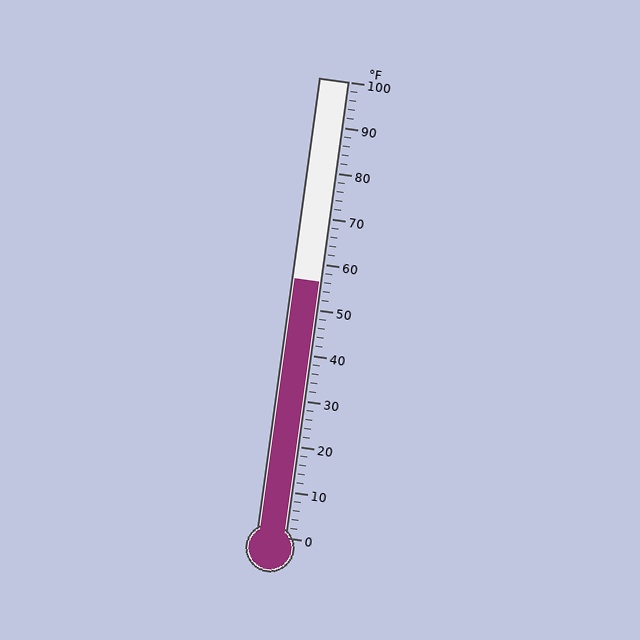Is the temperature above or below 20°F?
The temperature is above 20°F.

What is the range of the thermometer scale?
The thermometer scale ranges from 0°F to 100°F.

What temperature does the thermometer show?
The thermometer shows approximately 56°F.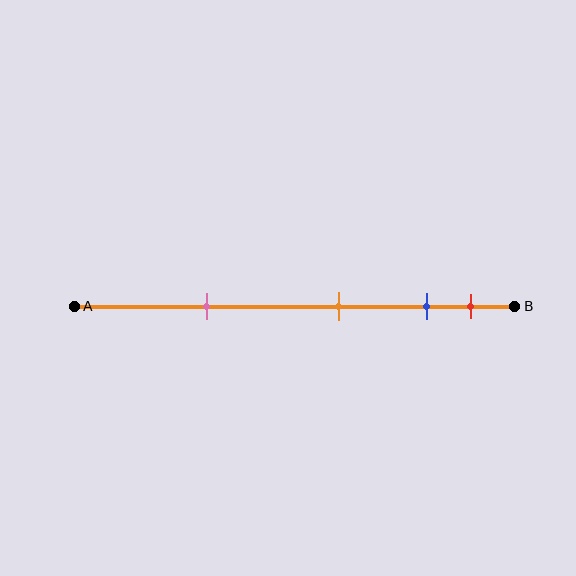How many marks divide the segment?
There are 4 marks dividing the segment.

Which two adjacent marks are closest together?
The blue and red marks are the closest adjacent pair.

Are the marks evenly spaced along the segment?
No, the marks are not evenly spaced.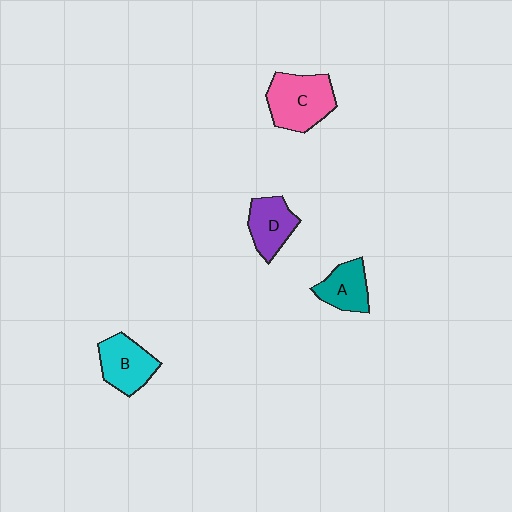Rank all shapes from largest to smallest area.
From largest to smallest: C (pink), B (cyan), D (purple), A (teal).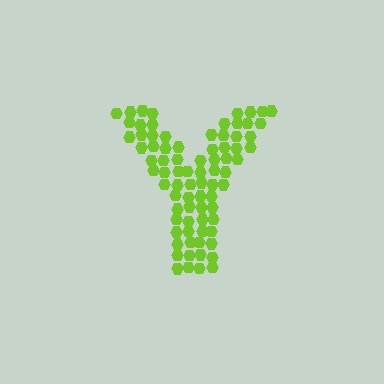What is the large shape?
The large shape is the letter Y.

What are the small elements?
The small elements are hexagons.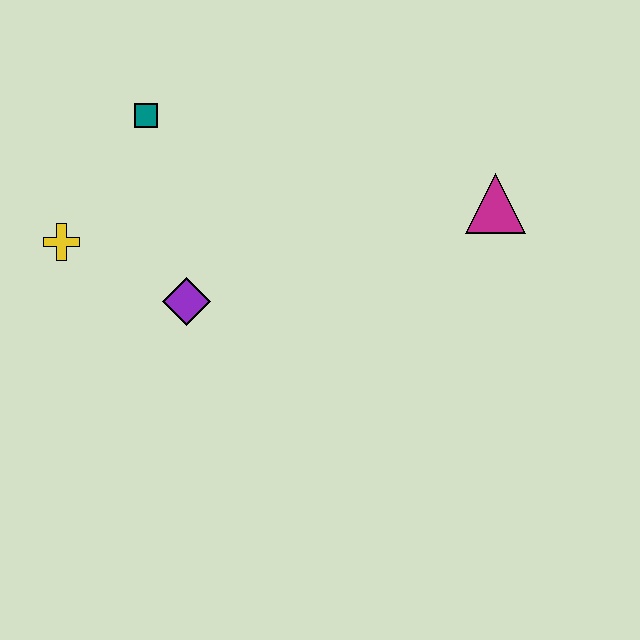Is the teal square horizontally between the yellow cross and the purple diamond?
Yes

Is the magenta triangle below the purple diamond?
No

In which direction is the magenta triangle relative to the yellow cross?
The magenta triangle is to the right of the yellow cross.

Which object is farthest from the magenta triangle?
The yellow cross is farthest from the magenta triangle.